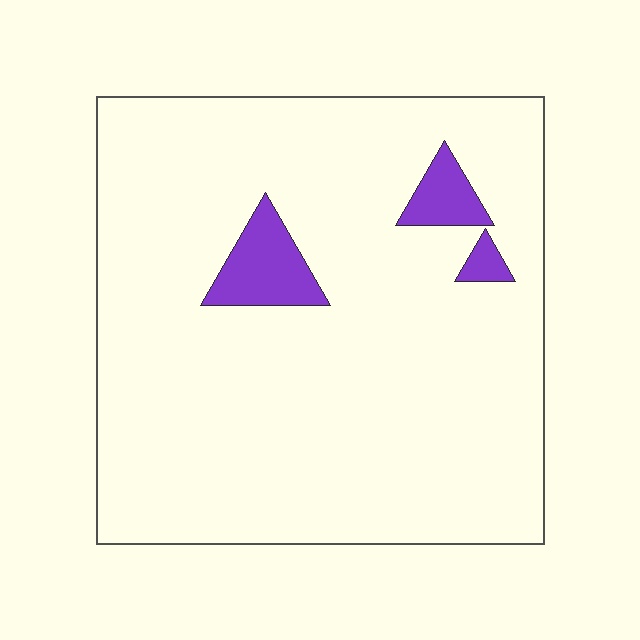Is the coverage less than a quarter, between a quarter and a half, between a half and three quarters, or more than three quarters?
Less than a quarter.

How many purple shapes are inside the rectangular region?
3.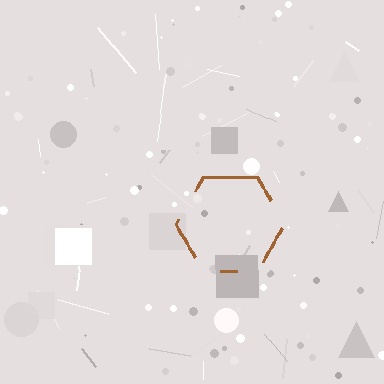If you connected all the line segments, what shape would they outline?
They would outline a hexagon.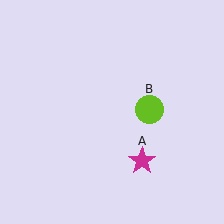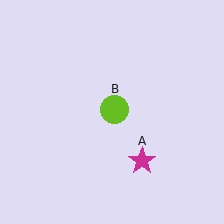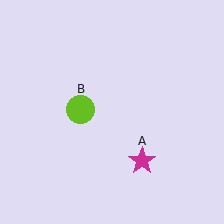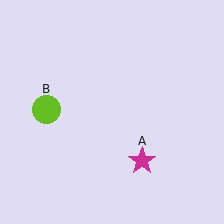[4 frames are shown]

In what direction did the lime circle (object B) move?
The lime circle (object B) moved left.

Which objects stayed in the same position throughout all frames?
Magenta star (object A) remained stationary.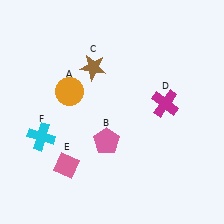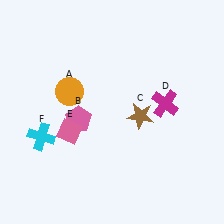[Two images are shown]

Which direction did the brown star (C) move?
The brown star (C) moved down.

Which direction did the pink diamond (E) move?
The pink diamond (E) moved up.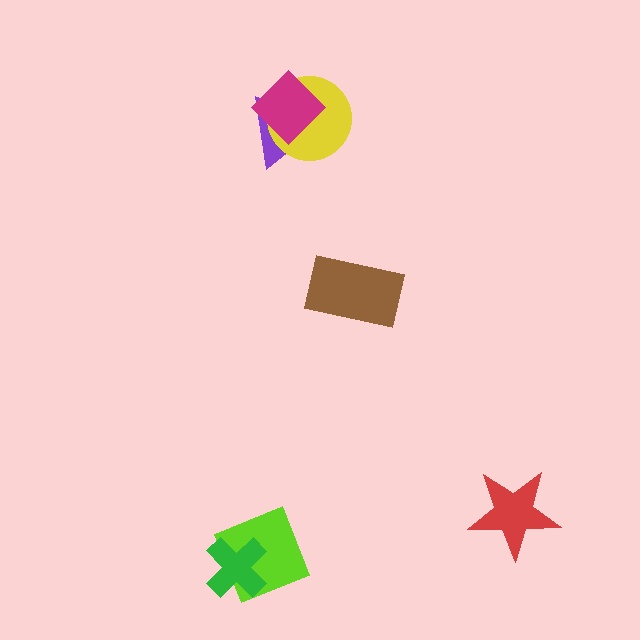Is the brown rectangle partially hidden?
No, no other shape covers it.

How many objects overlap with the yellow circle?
2 objects overlap with the yellow circle.